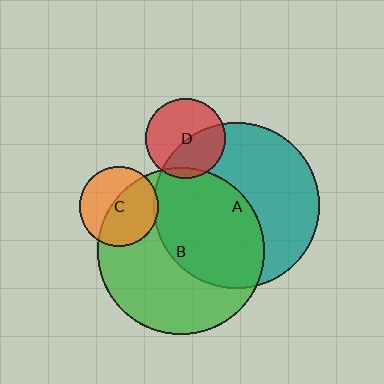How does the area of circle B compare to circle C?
Approximately 4.4 times.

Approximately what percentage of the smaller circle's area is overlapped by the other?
Approximately 55%.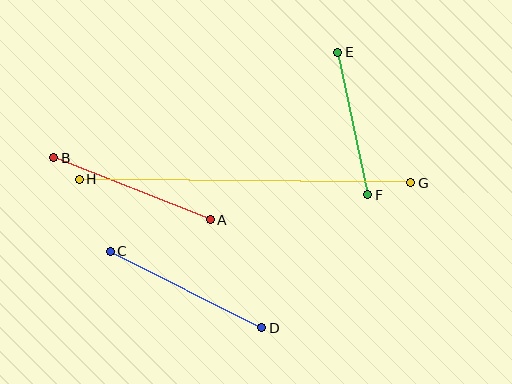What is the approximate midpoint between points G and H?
The midpoint is at approximately (245, 181) pixels.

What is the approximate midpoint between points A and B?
The midpoint is at approximately (132, 189) pixels.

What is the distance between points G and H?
The distance is approximately 332 pixels.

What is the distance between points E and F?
The distance is approximately 146 pixels.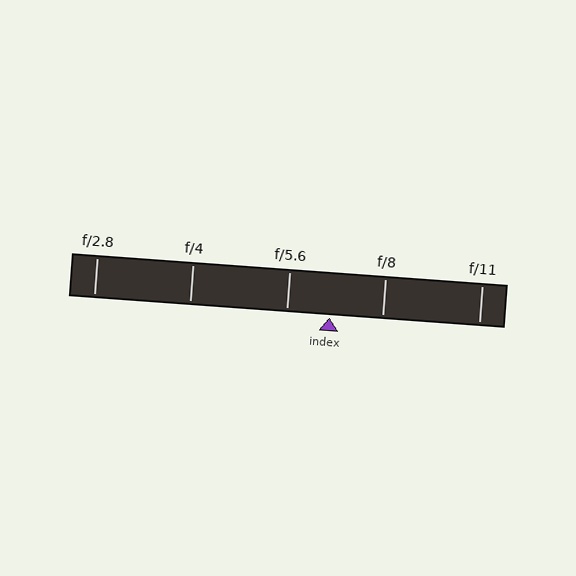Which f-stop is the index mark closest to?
The index mark is closest to f/5.6.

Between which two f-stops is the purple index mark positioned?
The index mark is between f/5.6 and f/8.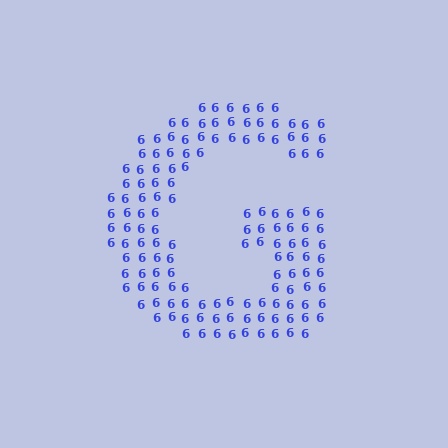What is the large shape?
The large shape is the letter G.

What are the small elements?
The small elements are digit 6's.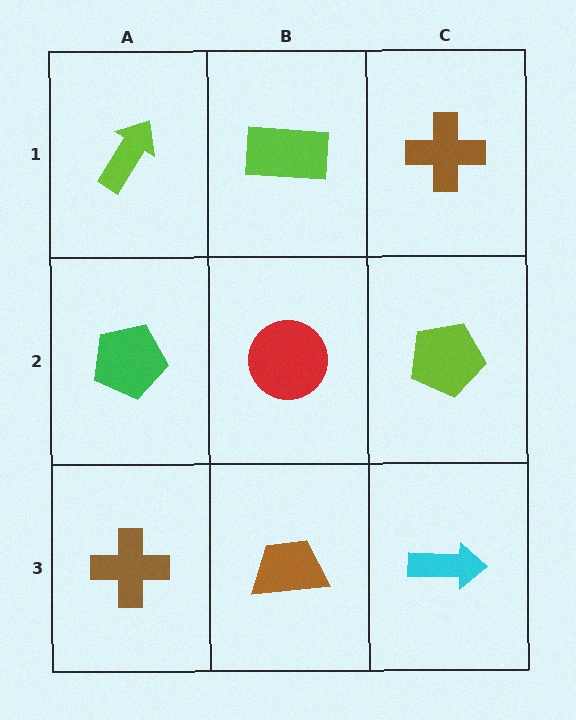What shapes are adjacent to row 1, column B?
A red circle (row 2, column B), a lime arrow (row 1, column A), a brown cross (row 1, column C).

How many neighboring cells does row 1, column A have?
2.